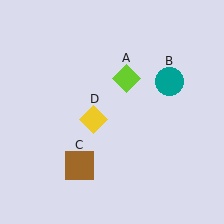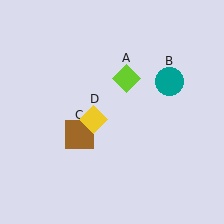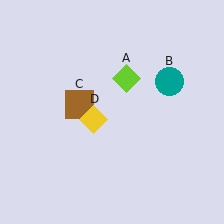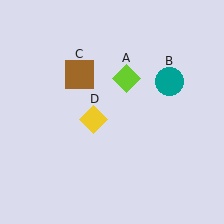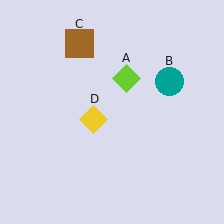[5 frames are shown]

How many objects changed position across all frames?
1 object changed position: brown square (object C).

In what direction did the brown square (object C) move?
The brown square (object C) moved up.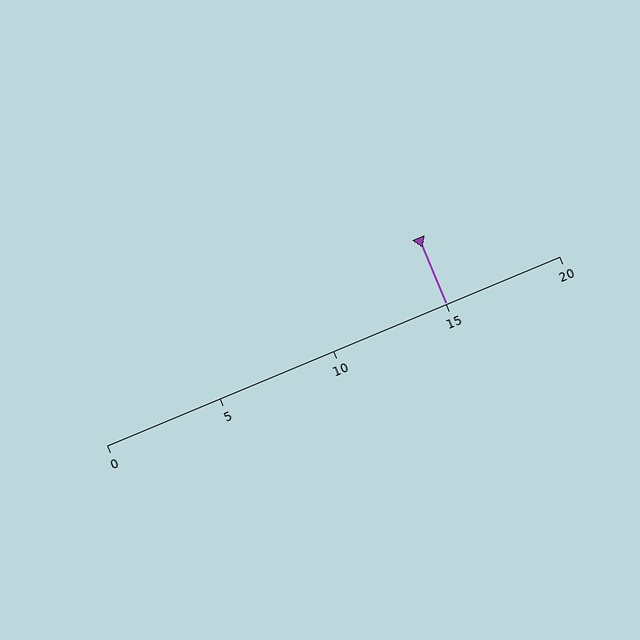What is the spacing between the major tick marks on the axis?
The major ticks are spaced 5 apart.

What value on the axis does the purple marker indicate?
The marker indicates approximately 15.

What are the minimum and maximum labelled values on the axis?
The axis runs from 0 to 20.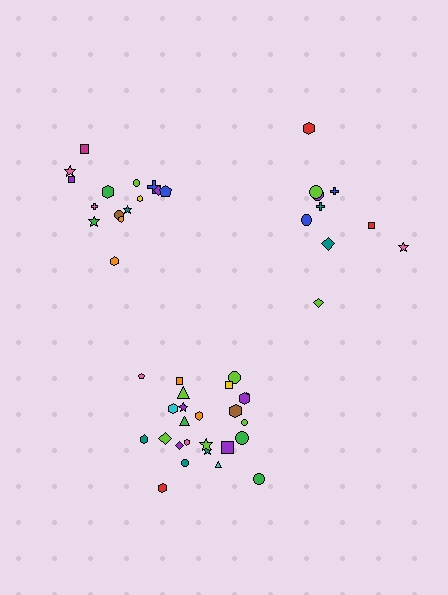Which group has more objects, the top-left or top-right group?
The top-left group.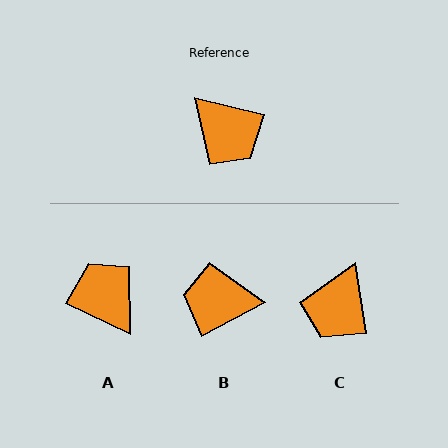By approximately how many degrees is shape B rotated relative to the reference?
Approximately 138 degrees clockwise.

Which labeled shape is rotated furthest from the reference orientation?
A, about 168 degrees away.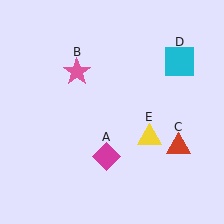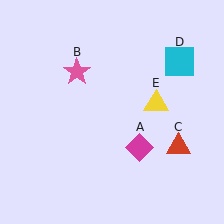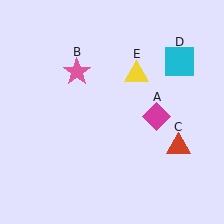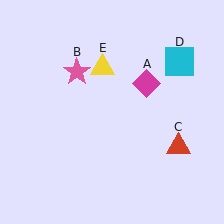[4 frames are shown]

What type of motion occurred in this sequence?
The magenta diamond (object A), yellow triangle (object E) rotated counterclockwise around the center of the scene.